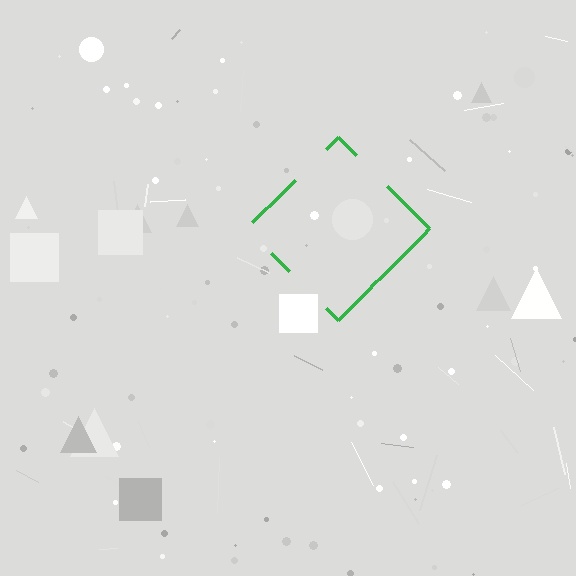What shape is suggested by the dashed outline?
The dashed outline suggests a diamond.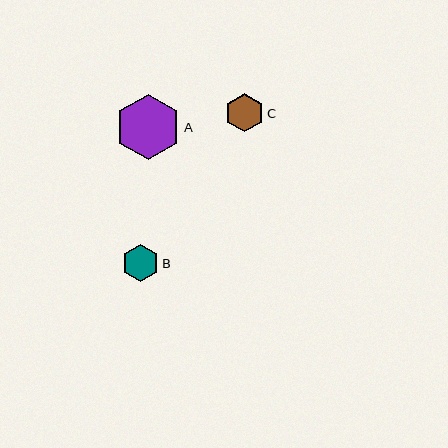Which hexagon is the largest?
Hexagon A is the largest with a size of approximately 66 pixels.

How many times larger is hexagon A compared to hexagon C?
Hexagon A is approximately 1.7 times the size of hexagon C.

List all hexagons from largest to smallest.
From largest to smallest: A, C, B.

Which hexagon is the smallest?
Hexagon B is the smallest with a size of approximately 37 pixels.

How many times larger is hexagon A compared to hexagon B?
Hexagon A is approximately 1.8 times the size of hexagon B.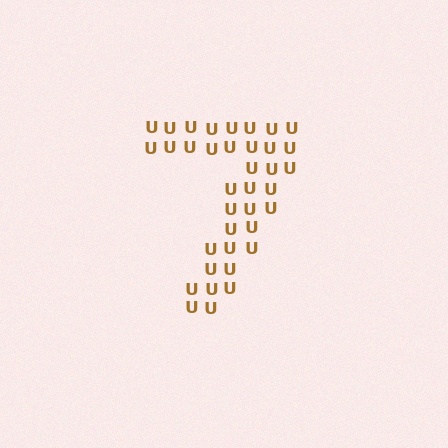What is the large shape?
The large shape is the digit 7.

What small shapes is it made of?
It is made of small letter U's.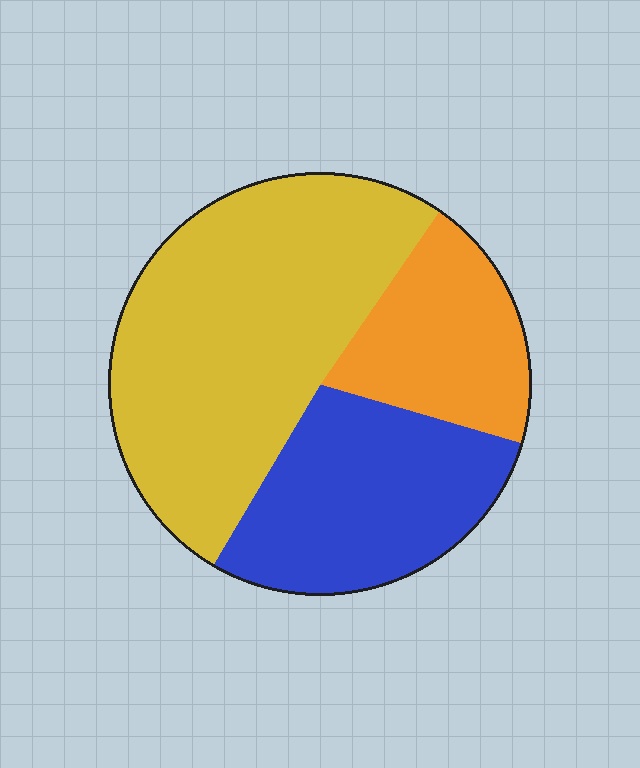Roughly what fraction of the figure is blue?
Blue covers roughly 30% of the figure.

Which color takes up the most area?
Yellow, at roughly 50%.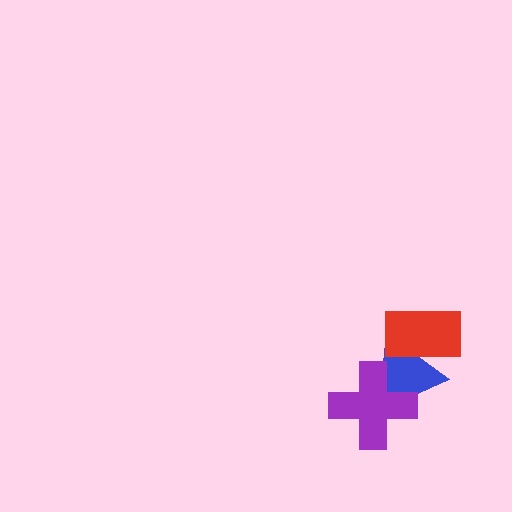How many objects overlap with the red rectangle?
1 object overlaps with the red rectangle.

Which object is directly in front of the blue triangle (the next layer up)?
The red rectangle is directly in front of the blue triangle.